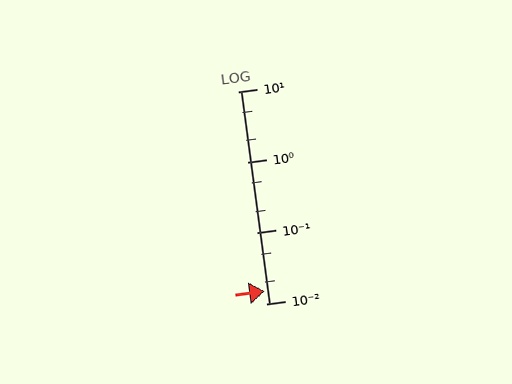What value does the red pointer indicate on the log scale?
The pointer indicates approximately 0.015.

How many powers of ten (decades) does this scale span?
The scale spans 3 decades, from 0.01 to 10.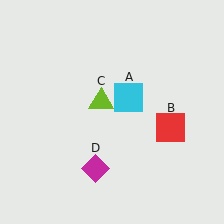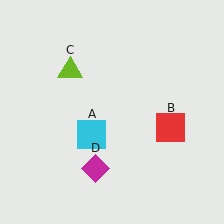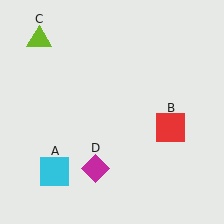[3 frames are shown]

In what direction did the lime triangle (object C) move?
The lime triangle (object C) moved up and to the left.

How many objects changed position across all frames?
2 objects changed position: cyan square (object A), lime triangle (object C).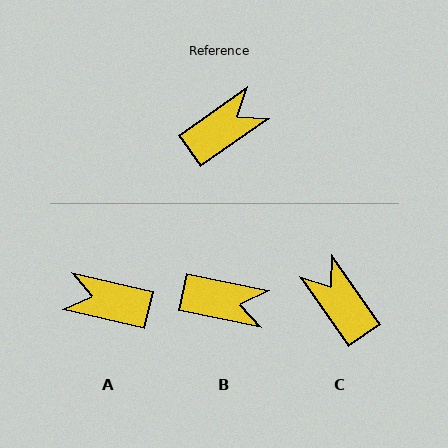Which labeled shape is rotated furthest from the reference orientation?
A, about 132 degrees away.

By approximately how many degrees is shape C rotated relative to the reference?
Approximately 90 degrees counter-clockwise.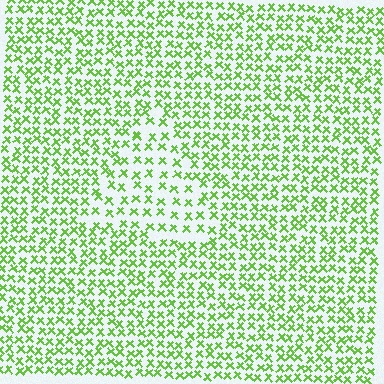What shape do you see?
I see a triangle.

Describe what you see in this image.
The image contains small lime elements arranged at two different densities. A triangle-shaped region is visible where the elements are less densely packed than the surrounding area.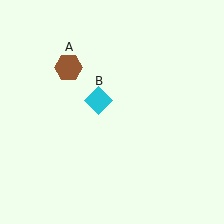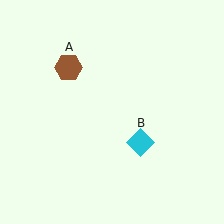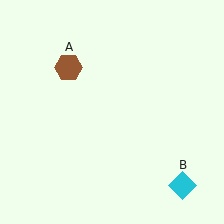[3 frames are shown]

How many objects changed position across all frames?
1 object changed position: cyan diamond (object B).